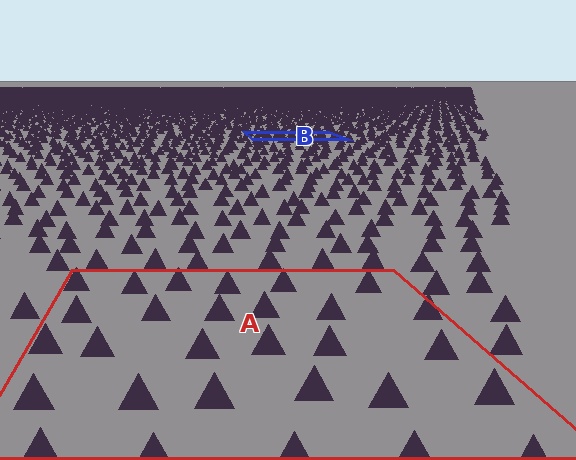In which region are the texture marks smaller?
The texture marks are smaller in region B, because it is farther away.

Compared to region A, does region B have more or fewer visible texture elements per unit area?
Region B has more texture elements per unit area — they are packed more densely because it is farther away.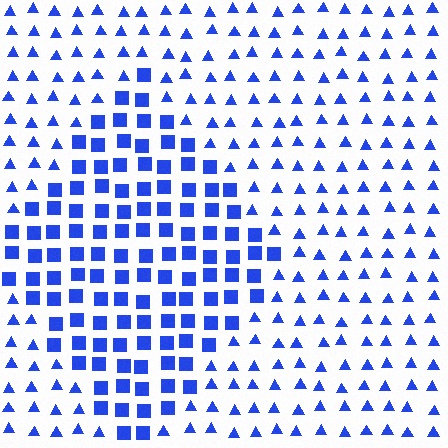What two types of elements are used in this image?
The image uses squares inside the diamond region and triangles outside it.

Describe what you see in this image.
The image is filled with small blue elements arranged in a uniform grid. A diamond-shaped region contains squares, while the surrounding area contains triangles. The boundary is defined purely by the change in element shape.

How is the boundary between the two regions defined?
The boundary is defined by a change in element shape: squares inside vs. triangles outside. All elements share the same color and spacing.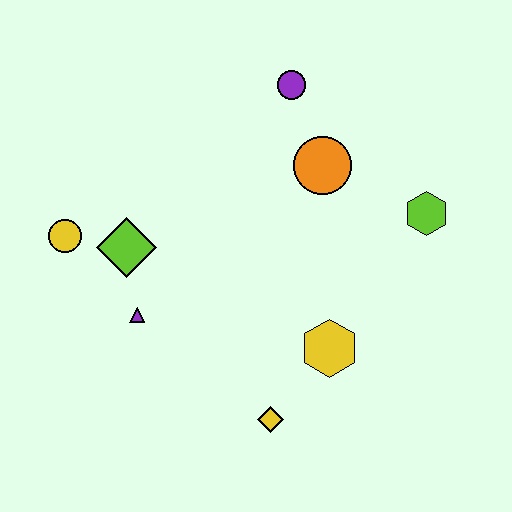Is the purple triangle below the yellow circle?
Yes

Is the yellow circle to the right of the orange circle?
No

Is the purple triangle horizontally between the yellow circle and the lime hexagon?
Yes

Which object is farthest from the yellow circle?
The lime hexagon is farthest from the yellow circle.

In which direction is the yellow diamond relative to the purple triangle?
The yellow diamond is to the right of the purple triangle.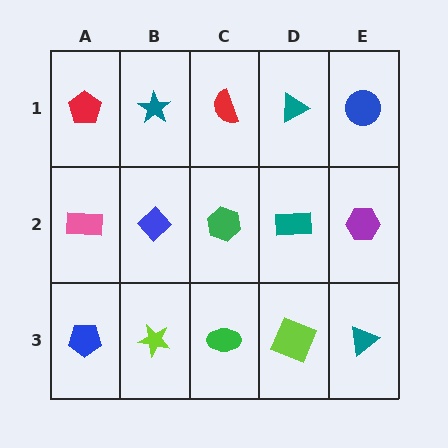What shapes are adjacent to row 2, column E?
A blue circle (row 1, column E), a teal triangle (row 3, column E), a teal rectangle (row 2, column D).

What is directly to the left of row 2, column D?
A green hexagon.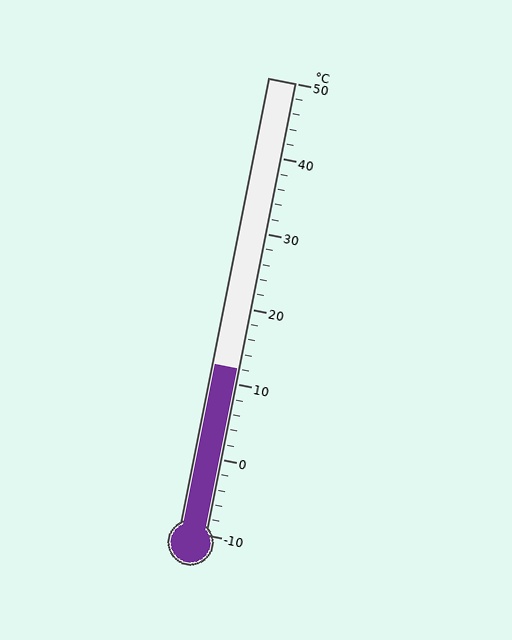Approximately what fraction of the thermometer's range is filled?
The thermometer is filled to approximately 35% of its range.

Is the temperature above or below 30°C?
The temperature is below 30°C.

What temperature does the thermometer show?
The thermometer shows approximately 12°C.